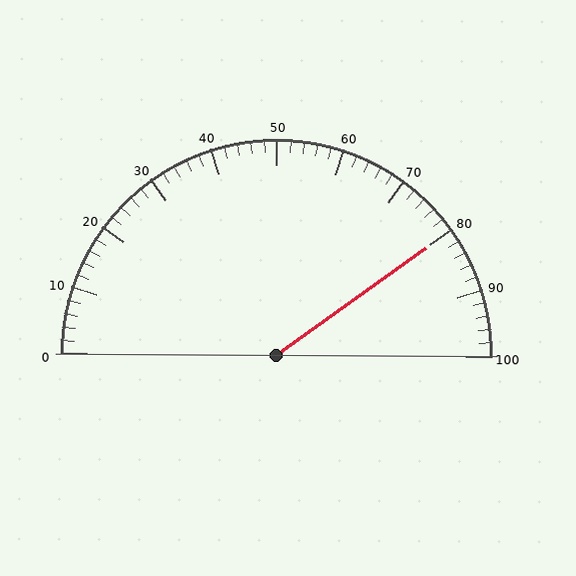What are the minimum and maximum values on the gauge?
The gauge ranges from 0 to 100.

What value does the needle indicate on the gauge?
The needle indicates approximately 80.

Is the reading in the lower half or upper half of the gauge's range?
The reading is in the upper half of the range (0 to 100).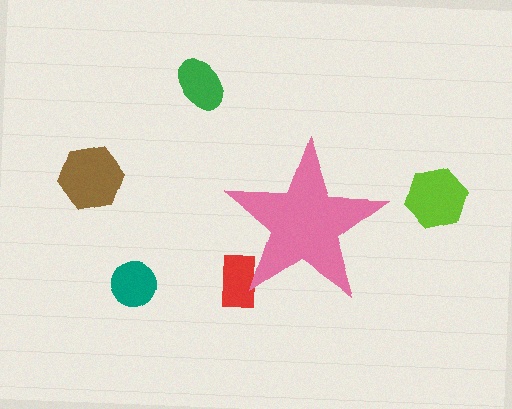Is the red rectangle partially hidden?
Yes, the red rectangle is partially hidden behind the pink star.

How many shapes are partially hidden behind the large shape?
1 shape is partially hidden.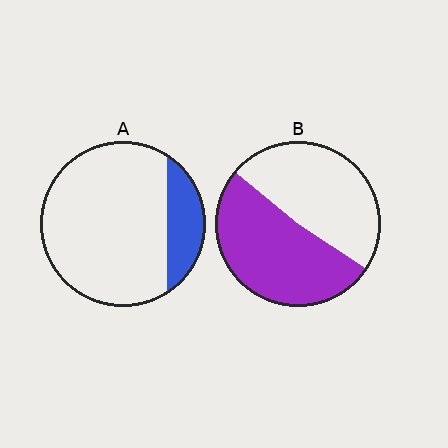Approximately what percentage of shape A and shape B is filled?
A is approximately 20% and B is approximately 50%.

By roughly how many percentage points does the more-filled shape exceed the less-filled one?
By roughly 35 percentage points (B over A).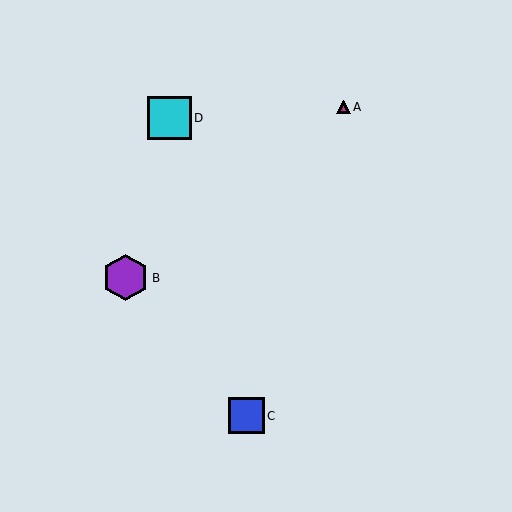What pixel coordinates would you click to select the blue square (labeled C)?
Click at (246, 416) to select the blue square C.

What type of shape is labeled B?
Shape B is a purple hexagon.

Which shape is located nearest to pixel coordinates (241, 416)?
The blue square (labeled C) at (246, 416) is nearest to that location.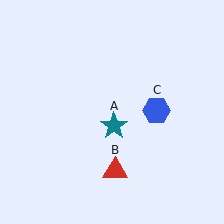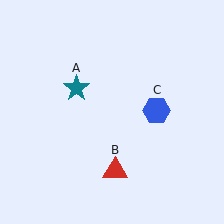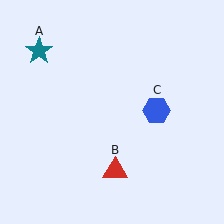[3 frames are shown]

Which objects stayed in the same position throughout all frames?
Red triangle (object B) and blue hexagon (object C) remained stationary.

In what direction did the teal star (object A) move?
The teal star (object A) moved up and to the left.